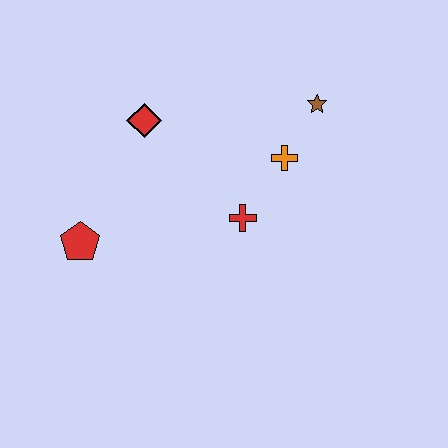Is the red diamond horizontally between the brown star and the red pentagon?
Yes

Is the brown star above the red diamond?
Yes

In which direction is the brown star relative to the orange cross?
The brown star is above the orange cross.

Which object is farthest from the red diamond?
The brown star is farthest from the red diamond.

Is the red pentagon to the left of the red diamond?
Yes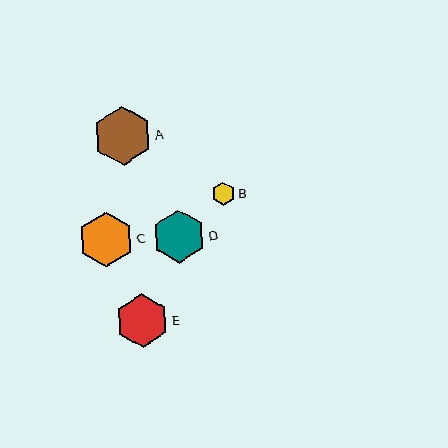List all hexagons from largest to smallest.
From largest to smallest: A, C, E, D, B.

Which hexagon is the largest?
Hexagon A is the largest with a size of approximately 59 pixels.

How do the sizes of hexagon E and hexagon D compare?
Hexagon E and hexagon D are approximately the same size.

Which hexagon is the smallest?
Hexagon B is the smallest with a size of approximately 23 pixels.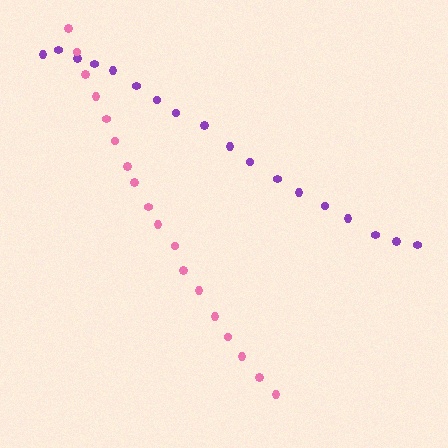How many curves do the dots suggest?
There are 2 distinct paths.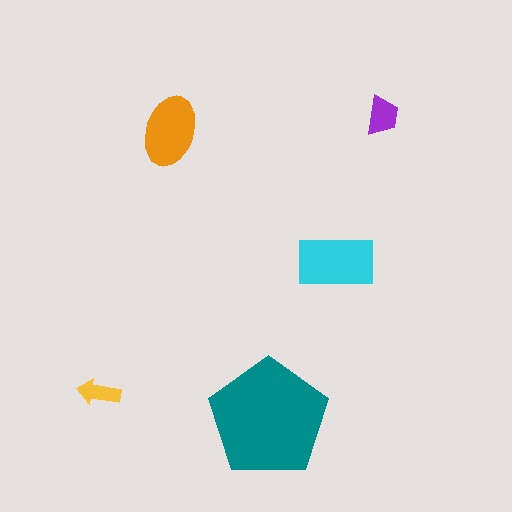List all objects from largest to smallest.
The teal pentagon, the cyan rectangle, the orange ellipse, the purple trapezoid, the yellow arrow.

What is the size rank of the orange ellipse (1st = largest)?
3rd.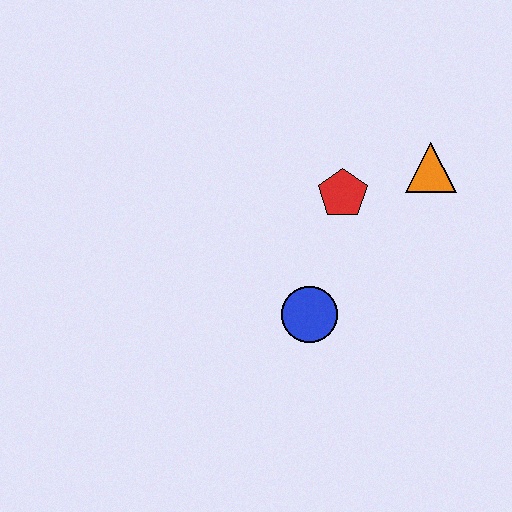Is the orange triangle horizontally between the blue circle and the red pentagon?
No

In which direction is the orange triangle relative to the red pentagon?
The orange triangle is to the right of the red pentagon.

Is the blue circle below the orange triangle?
Yes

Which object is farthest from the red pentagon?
The blue circle is farthest from the red pentagon.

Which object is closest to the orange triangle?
The red pentagon is closest to the orange triangle.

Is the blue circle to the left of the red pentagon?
Yes